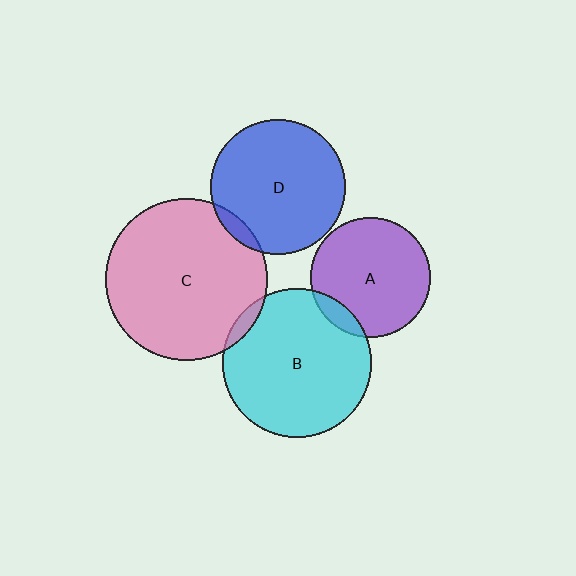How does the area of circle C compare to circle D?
Approximately 1.4 times.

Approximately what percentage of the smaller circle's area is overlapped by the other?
Approximately 5%.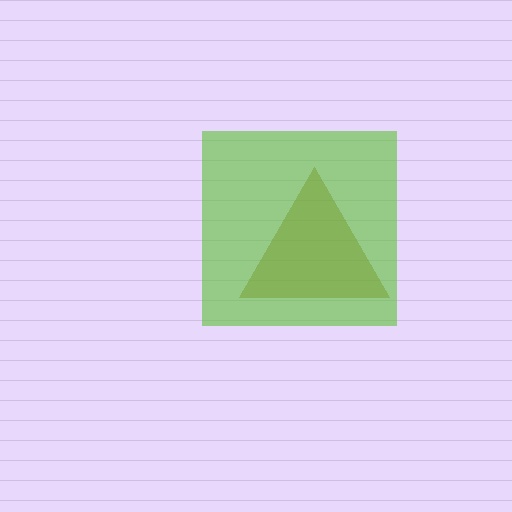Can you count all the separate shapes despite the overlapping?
Yes, there are 2 separate shapes.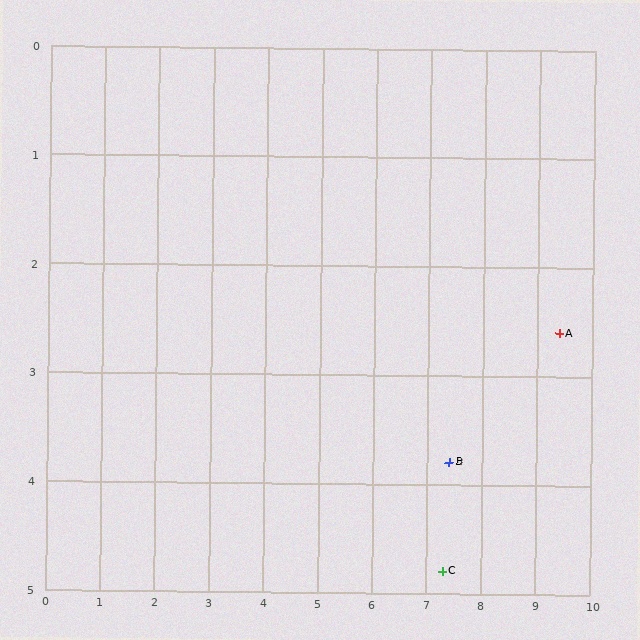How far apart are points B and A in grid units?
Points B and A are about 2.3 grid units apart.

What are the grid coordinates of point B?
Point B is at approximately (7.4, 3.8).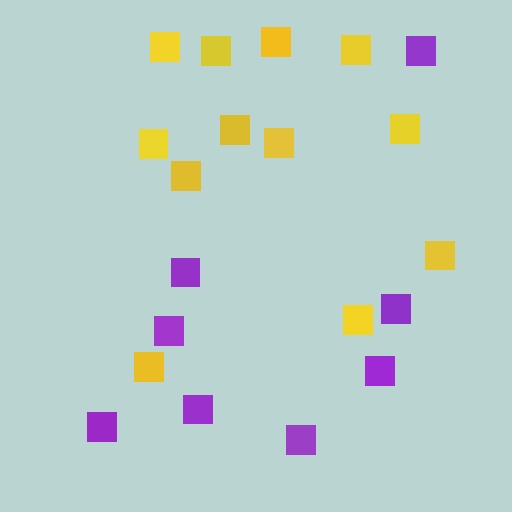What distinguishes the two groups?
There are 2 groups: one group of yellow squares (12) and one group of purple squares (8).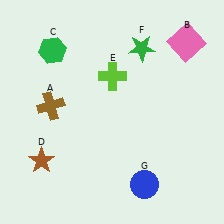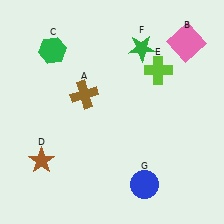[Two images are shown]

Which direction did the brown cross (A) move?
The brown cross (A) moved right.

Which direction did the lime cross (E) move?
The lime cross (E) moved right.